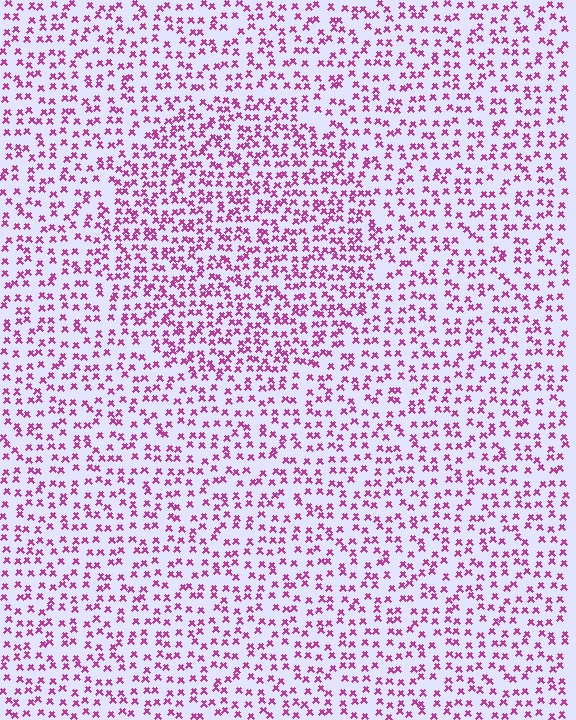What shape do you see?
I see a circle.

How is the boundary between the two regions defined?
The boundary is defined by a change in element density (approximately 1.5x ratio). All elements are the same color, size, and shape.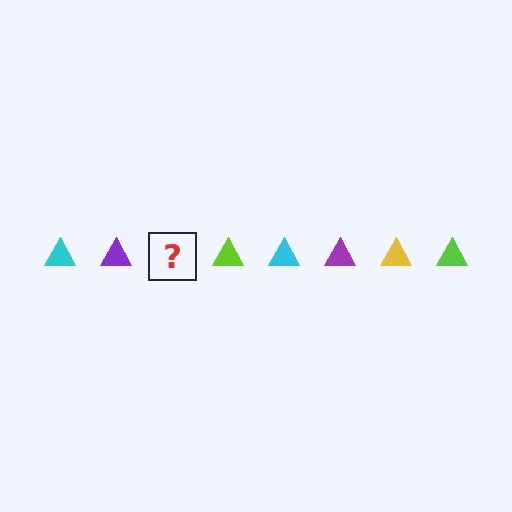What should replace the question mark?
The question mark should be replaced with a yellow triangle.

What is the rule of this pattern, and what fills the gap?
The rule is that the pattern cycles through cyan, purple, yellow, lime triangles. The gap should be filled with a yellow triangle.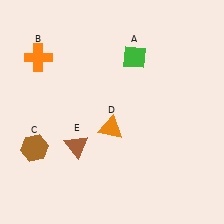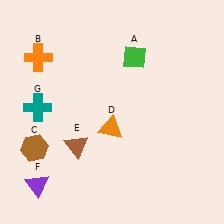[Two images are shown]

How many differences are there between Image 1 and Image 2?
There are 2 differences between the two images.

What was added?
A purple triangle (F), a teal cross (G) were added in Image 2.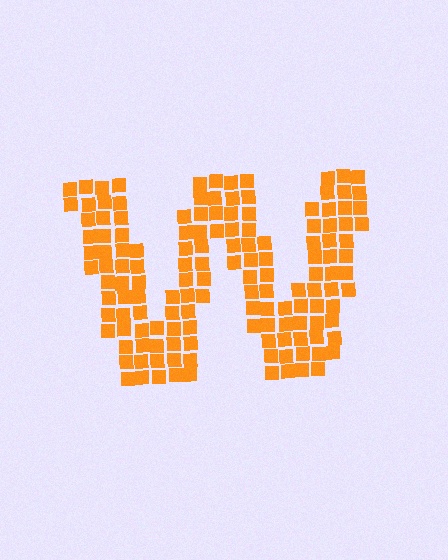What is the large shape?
The large shape is the letter W.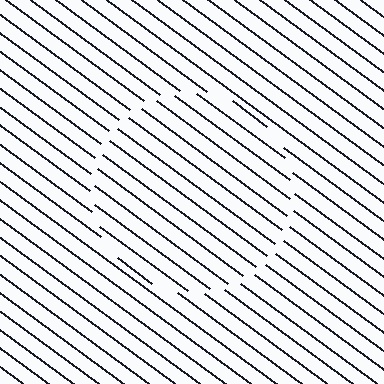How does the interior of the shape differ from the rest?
The interior of the shape contains the same grating, shifted by half a period — the contour is defined by the phase discontinuity where line-ends from the inner and outer gratings abut.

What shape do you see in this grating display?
An illusory circle. The interior of the shape contains the same grating, shifted by half a period — the contour is defined by the phase discontinuity where line-ends from the inner and outer gratings abut.